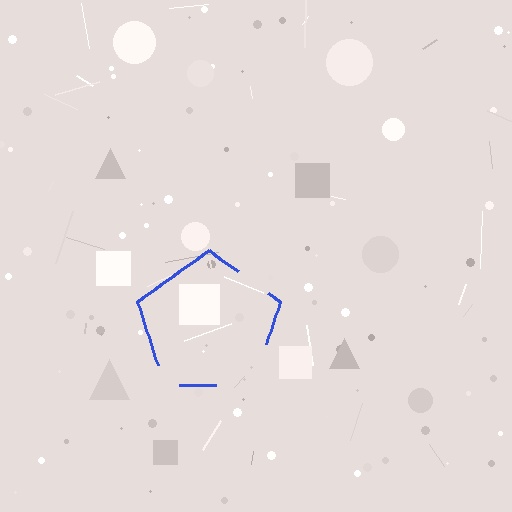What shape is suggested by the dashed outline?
The dashed outline suggests a pentagon.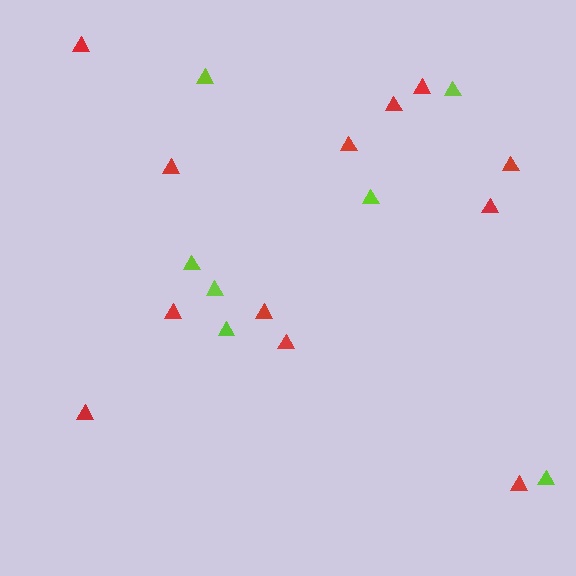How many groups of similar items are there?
There are 2 groups: one group of red triangles (12) and one group of lime triangles (7).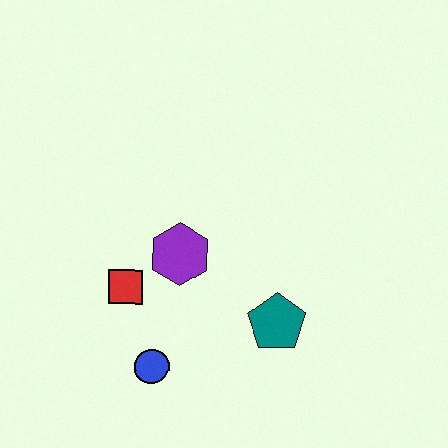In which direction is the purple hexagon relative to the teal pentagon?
The purple hexagon is to the left of the teal pentagon.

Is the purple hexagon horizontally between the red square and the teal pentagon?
Yes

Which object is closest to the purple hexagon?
The red square is closest to the purple hexagon.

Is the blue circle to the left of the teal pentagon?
Yes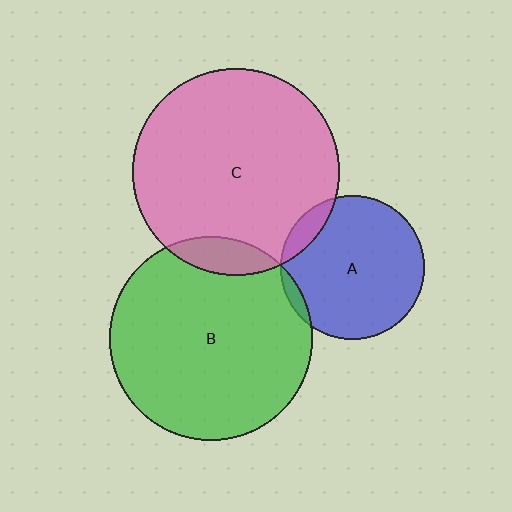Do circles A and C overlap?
Yes.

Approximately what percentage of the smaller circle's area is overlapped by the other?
Approximately 10%.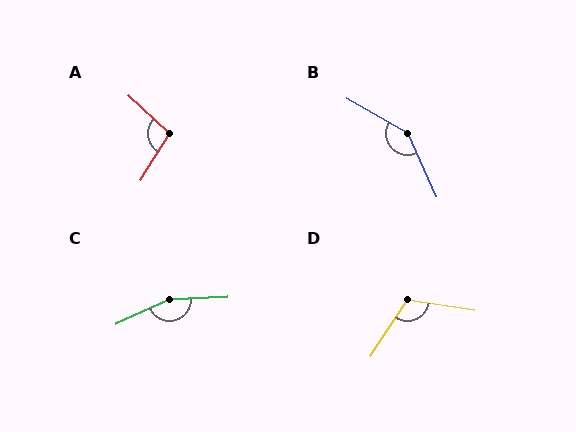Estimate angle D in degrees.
Approximately 114 degrees.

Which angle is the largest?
C, at approximately 157 degrees.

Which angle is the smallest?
A, at approximately 101 degrees.